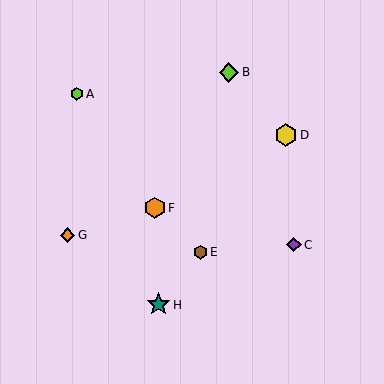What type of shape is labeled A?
Shape A is a lime hexagon.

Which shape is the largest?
The teal star (labeled H) is the largest.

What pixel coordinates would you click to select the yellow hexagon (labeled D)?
Click at (286, 135) to select the yellow hexagon D.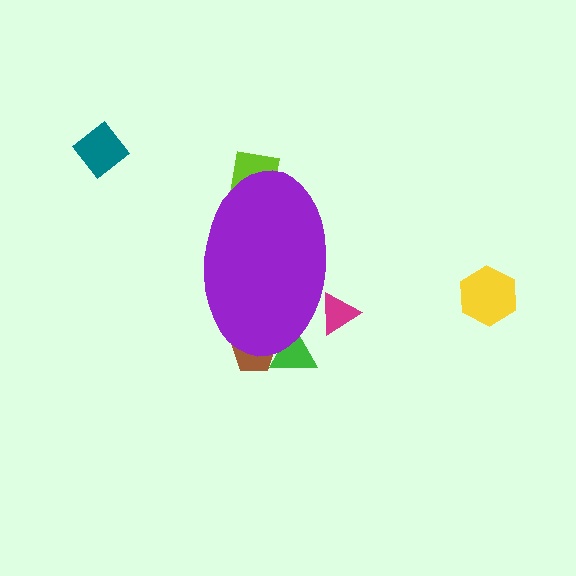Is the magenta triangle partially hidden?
Yes, the magenta triangle is partially hidden behind the purple ellipse.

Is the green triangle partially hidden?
Yes, the green triangle is partially hidden behind the purple ellipse.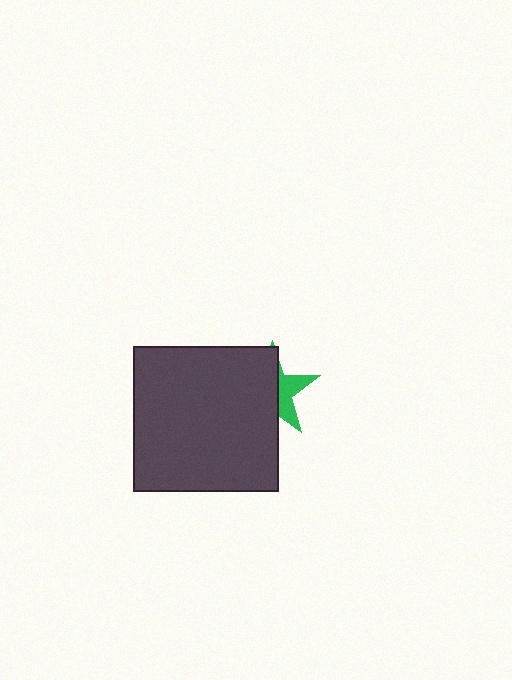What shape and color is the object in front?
The object in front is a dark gray square.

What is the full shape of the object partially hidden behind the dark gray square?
The partially hidden object is a green star.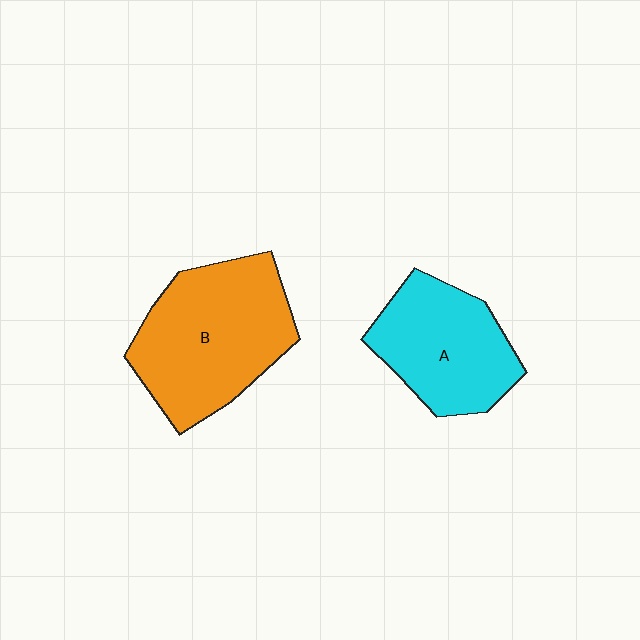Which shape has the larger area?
Shape B (orange).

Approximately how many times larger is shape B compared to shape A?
Approximately 1.3 times.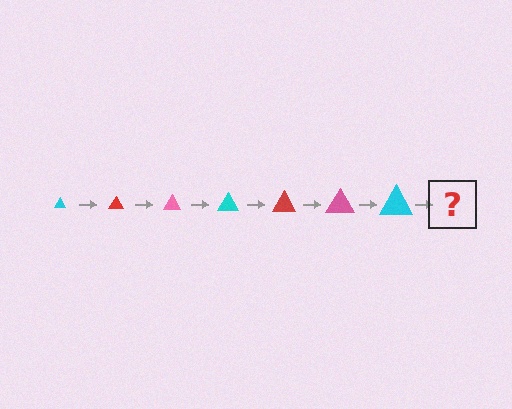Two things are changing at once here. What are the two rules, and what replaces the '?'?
The two rules are that the triangle grows larger each step and the color cycles through cyan, red, and pink. The '?' should be a red triangle, larger than the previous one.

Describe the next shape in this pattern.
It should be a red triangle, larger than the previous one.